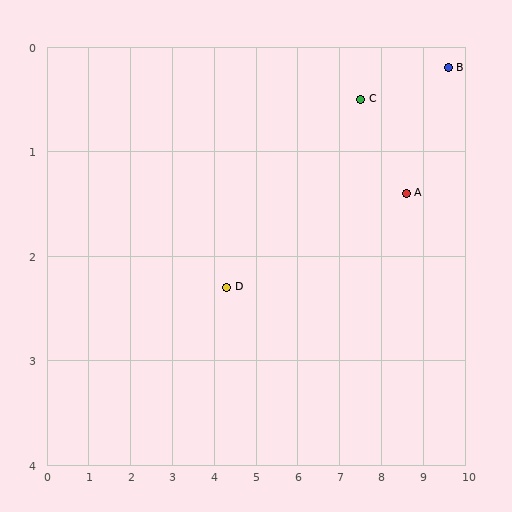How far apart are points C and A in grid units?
Points C and A are about 1.4 grid units apart.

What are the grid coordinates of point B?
Point B is at approximately (9.6, 0.2).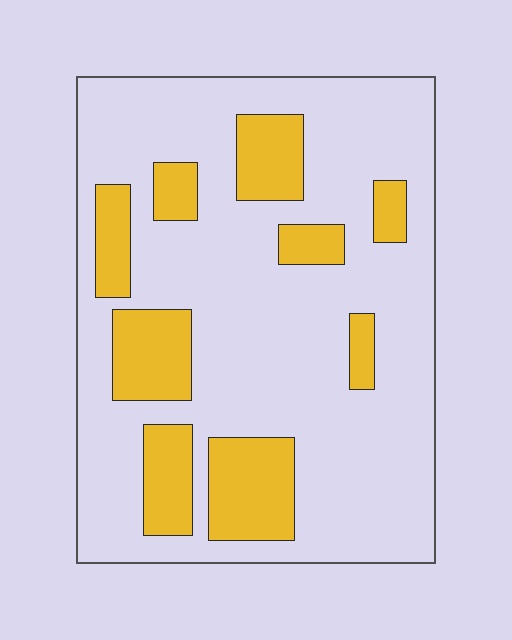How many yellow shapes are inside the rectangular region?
9.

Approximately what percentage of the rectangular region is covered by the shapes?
Approximately 25%.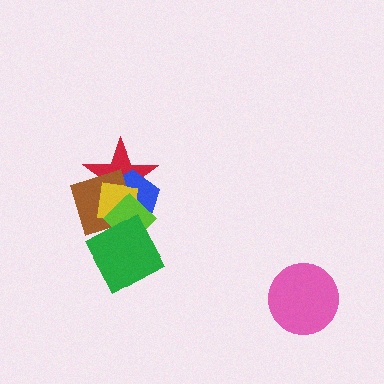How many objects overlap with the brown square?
4 objects overlap with the brown square.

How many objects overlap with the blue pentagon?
4 objects overlap with the blue pentagon.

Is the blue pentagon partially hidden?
Yes, it is partially covered by another shape.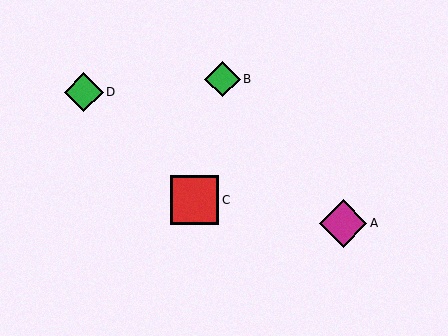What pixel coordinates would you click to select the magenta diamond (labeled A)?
Click at (343, 224) to select the magenta diamond A.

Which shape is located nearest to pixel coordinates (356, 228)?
The magenta diamond (labeled A) at (343, 224) is nearest to that location.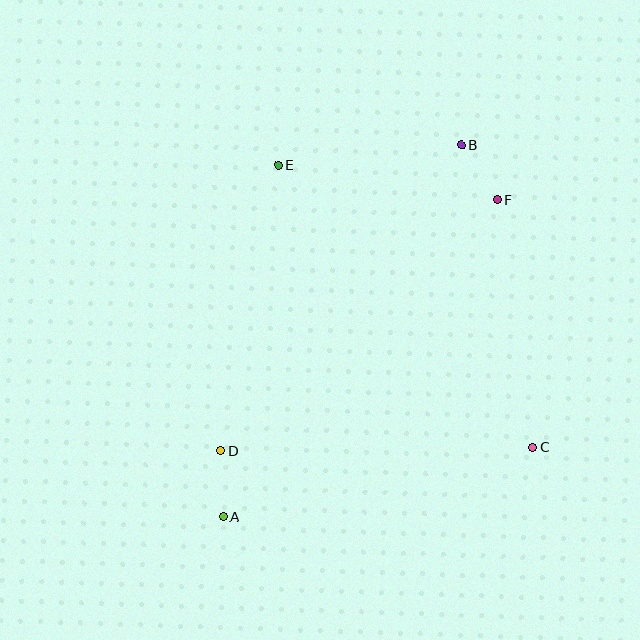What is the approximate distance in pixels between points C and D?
The distance between C and D is approximately 312 pixels.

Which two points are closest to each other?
Points B and F are closest to each other.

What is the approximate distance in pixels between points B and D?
The distance between B and D is approximately 389 pixels.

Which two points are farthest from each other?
Points A and B are farthest from each other.